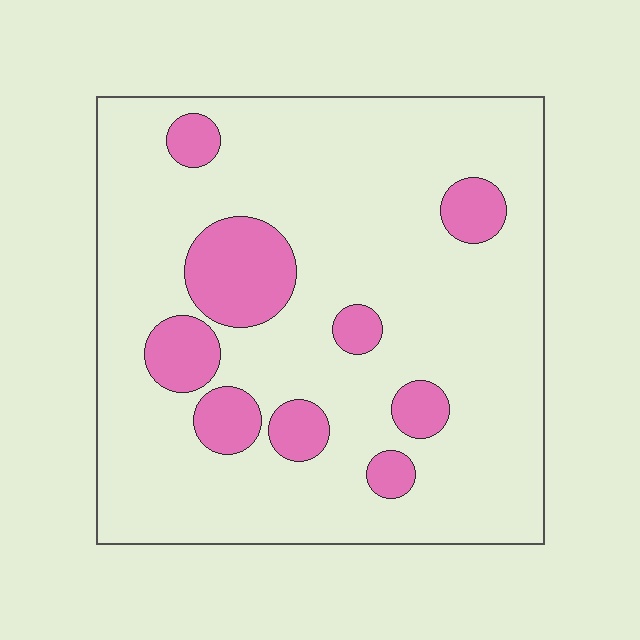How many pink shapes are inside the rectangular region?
9.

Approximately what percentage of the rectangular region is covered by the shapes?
Approximately 15%.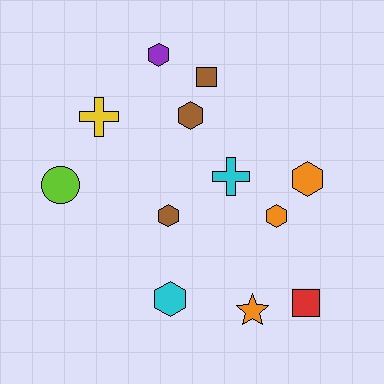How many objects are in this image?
There are 12 objects.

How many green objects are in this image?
There are no green objects.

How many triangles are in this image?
There are no triangles.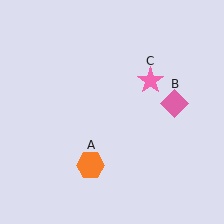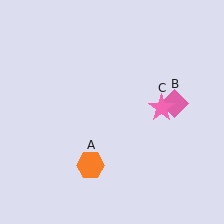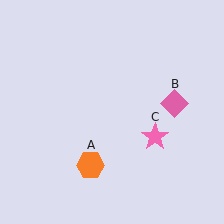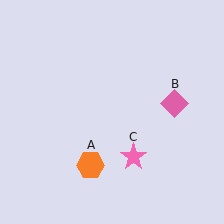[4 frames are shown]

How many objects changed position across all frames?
1 object changed position: pink star (object C).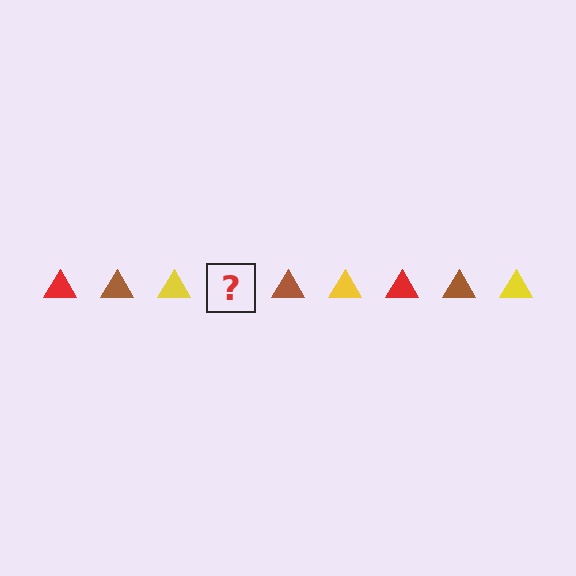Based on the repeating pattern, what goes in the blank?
The blank should be a red triangle.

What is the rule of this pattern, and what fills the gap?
The rule is that the pattern cycles through red, brown, yellow triangles. The gap should be filled with a red triangle.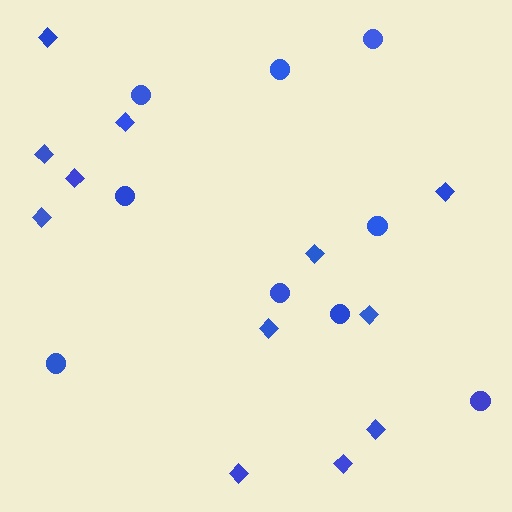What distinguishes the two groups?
There are 2 groups: one group of circles (9) and one group of diamonds (12).